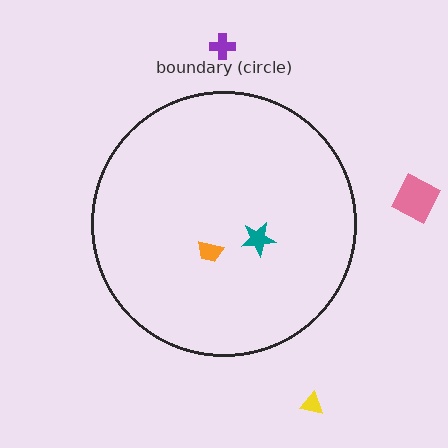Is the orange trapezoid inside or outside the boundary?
Inside.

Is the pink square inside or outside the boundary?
Outside.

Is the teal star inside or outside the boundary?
Inside.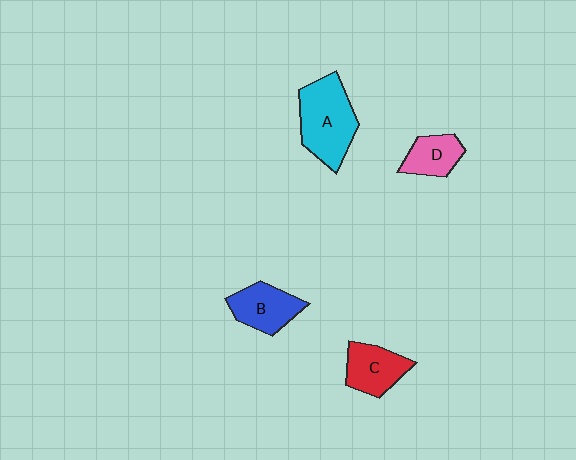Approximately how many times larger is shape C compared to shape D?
Approximately 1.2 times.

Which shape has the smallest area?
Shape D (pink).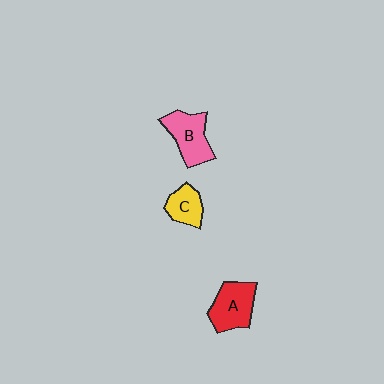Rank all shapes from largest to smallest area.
From largest to smallest: A (red), B (pink), C (yellow).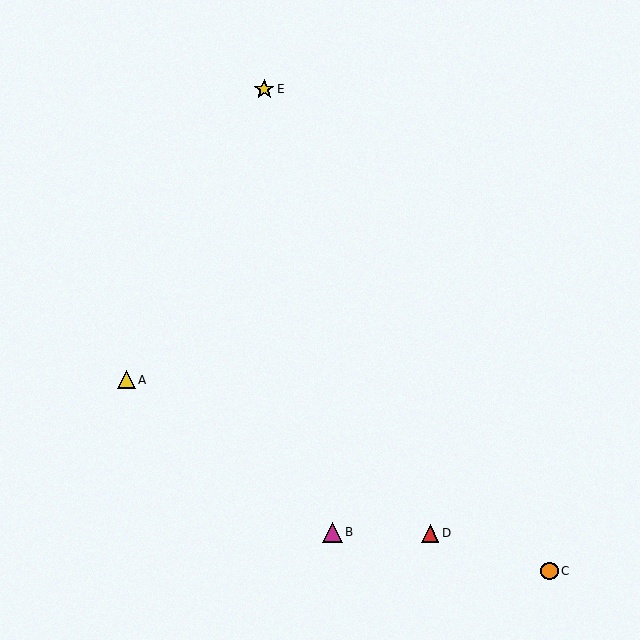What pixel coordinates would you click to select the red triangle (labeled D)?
Click at (430, 533) to select the red triangle D.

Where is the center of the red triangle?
The center of the red triangle is at (430, 533).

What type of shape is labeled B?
Shape B is a magenta triangle.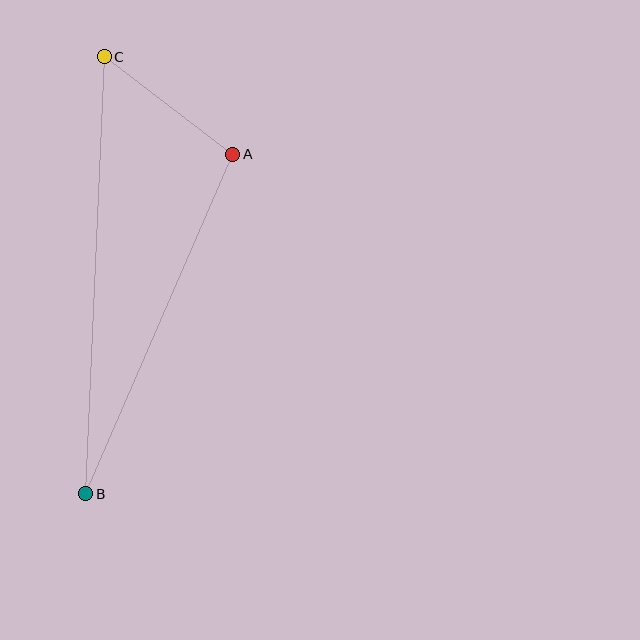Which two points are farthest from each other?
Points B and C are farthest from each other.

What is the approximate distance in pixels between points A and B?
The distance between A and B is approximately 370 pixels.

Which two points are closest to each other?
Points A and C are closest to each other.